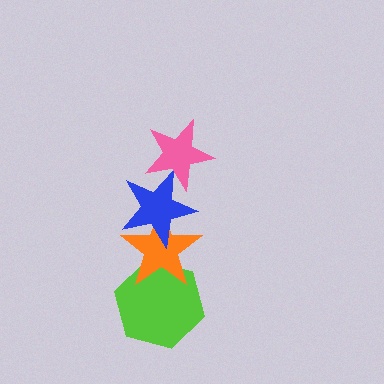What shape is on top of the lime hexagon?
The orange star is on top of the lime hexagon.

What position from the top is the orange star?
The orange star is 3rd from the top.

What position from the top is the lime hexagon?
The lime hexagon is 4th from the top.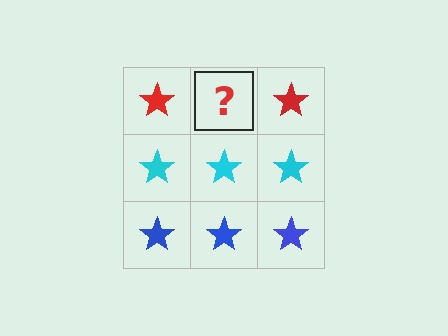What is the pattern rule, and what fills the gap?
The rule is that each row has a consistent color. The gap should be filled with a red star.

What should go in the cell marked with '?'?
The missing cell should contain a red star.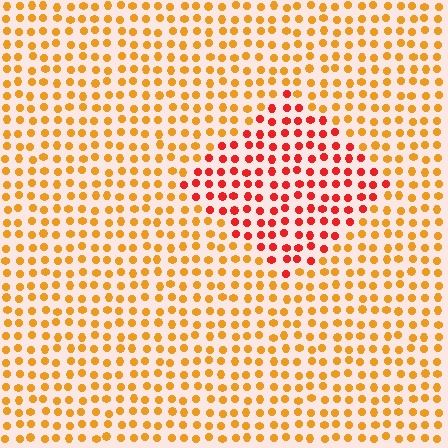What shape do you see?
I see a diamond.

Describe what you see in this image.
The image is filled with small orange elements in a uniform arrangement. A diamond-shaped region is visible where the elements are tinted to a slightly different hue, forming a subtle color boundary.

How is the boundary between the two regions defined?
The boundary is defined purely by a slight shift in hue (about 38 degrees). Spacing, size, and orientation are identical on both sides.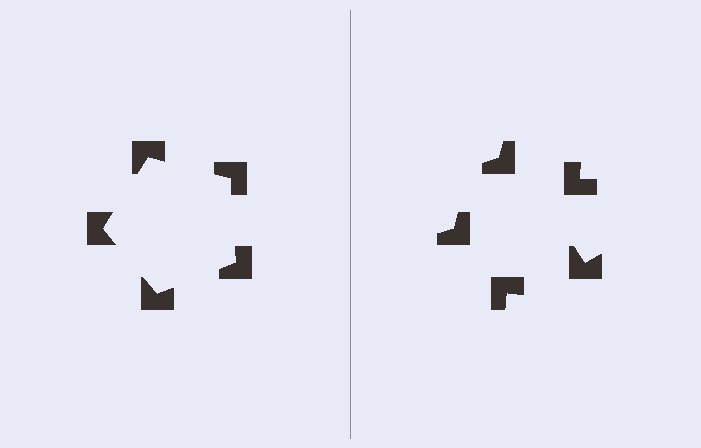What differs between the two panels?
The notched squares are positioned identically on both sides; only the wedge orientations differ. On the left they align to a pentagon; on the right they are misaligned.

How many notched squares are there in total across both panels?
10 — 5 on each side.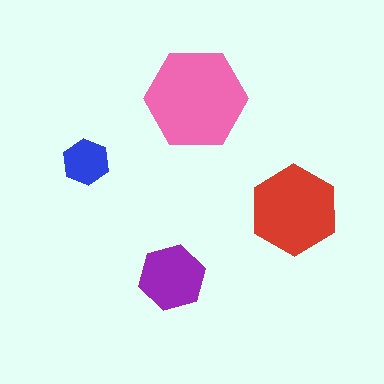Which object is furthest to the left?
The blue hexagon is leftmost.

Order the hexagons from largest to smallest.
the pink one, the red one, the purple one, the blue one.